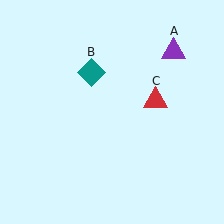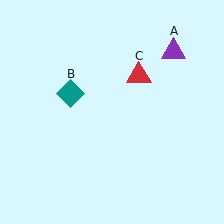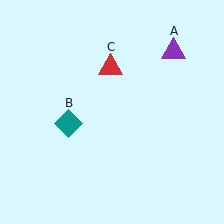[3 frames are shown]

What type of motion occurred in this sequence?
The teal diamond (object B), red triangle (object C) rotated counterclockwise around the center of the scene.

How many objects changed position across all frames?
2 objects changed position: teal diamond (object B), red triangle (object C).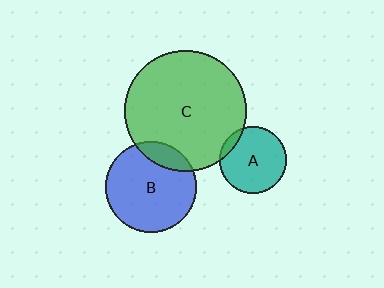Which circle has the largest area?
Circle C (green).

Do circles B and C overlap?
Yes.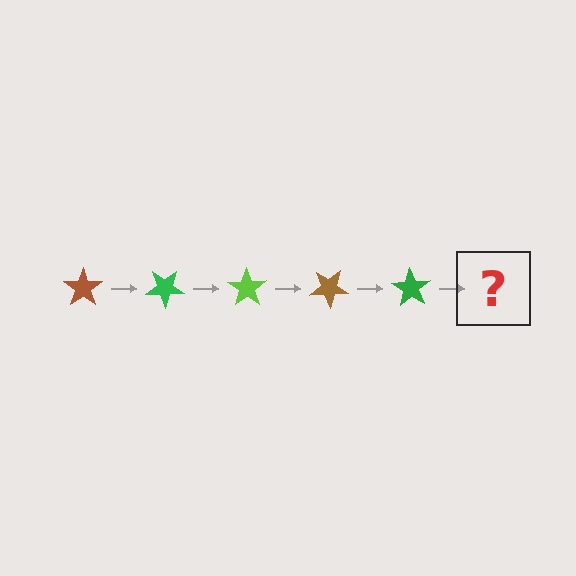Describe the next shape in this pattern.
It should be a lime star, rotated 175 degrees from the start.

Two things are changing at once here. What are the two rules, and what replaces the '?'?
The two rules are that it rotates 35 degrees each step and the color cycles through brown, green, and lime. The '?' should be a lime star, rotated 175 degrees from the start.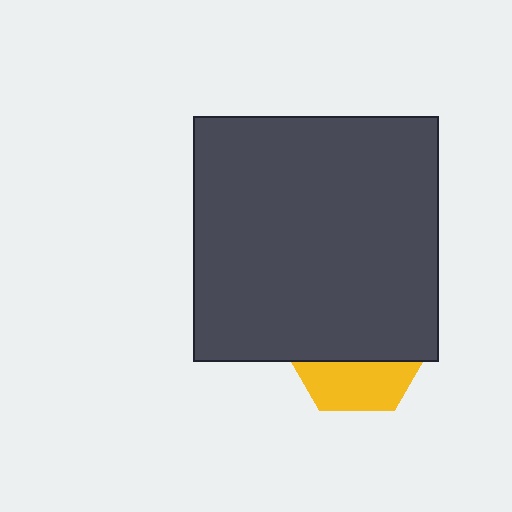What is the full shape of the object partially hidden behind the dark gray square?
The partially hidden object is a yellow hexagon.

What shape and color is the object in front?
The object in front is a dark gray square.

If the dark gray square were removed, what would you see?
You would see the complete yellow hexagon.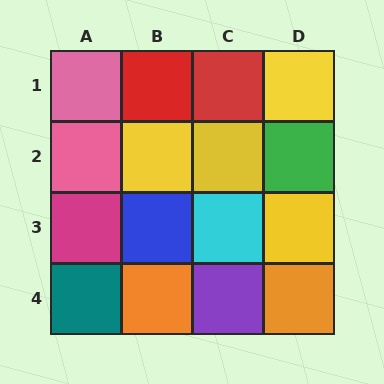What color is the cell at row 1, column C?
Red.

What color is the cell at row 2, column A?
Pink.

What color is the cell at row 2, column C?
Yellow.